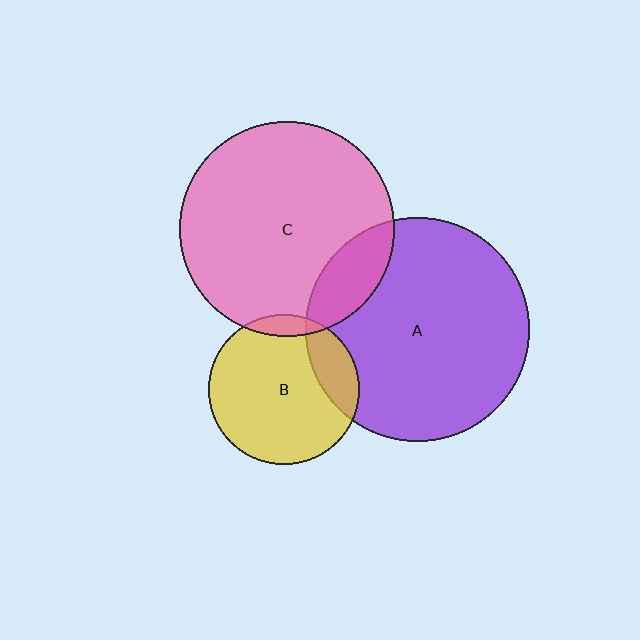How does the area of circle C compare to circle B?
Approximately 2.1 times.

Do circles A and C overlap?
Yes.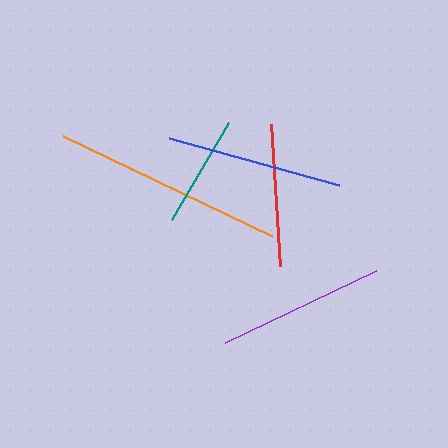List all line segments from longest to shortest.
From longest to shortest: orange, blue, purple, red, teal.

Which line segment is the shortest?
The teal line is the shortest at approximately 112 pixels.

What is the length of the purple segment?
The purple segment is approximately 168 pixels long.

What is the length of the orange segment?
The orange segment is approximately 231 pixels long.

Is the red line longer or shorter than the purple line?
The purple line is longer than the red line.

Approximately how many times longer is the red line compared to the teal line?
The red line is approximately 1.3 times the length of the teal line.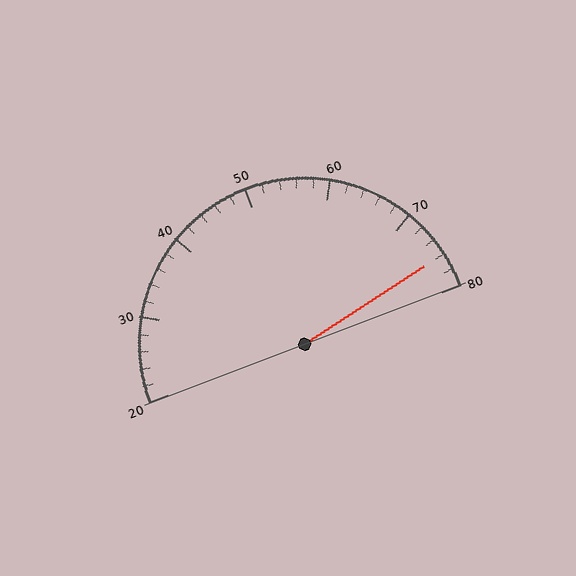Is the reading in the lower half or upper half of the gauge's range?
The reading is in the upper half of the range (20 to 80).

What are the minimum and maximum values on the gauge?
The gauge ranges from 20 to 80.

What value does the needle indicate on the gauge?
The needle indicates approximately 76.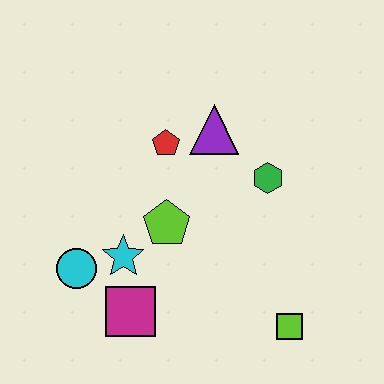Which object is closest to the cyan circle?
The cyan star is closest to the cyan circle.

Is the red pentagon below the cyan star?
No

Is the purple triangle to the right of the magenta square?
Yes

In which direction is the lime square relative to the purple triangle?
The lime square is below the purple triangle.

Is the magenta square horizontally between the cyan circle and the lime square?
Yes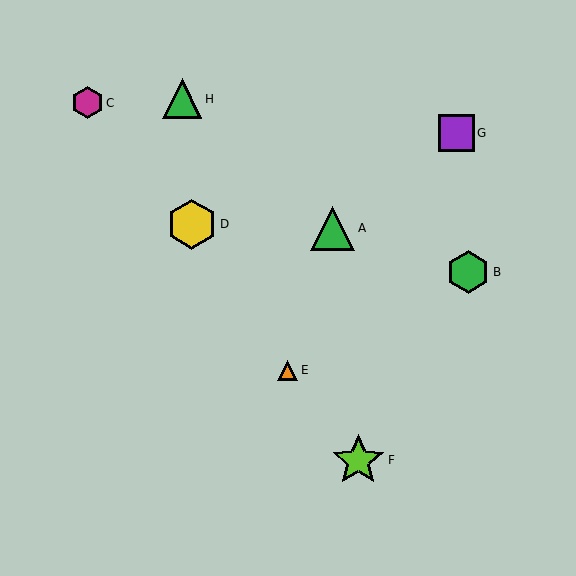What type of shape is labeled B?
Shape B is a green hexagon.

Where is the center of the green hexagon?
The center of the green hexagon is at (468, 272).